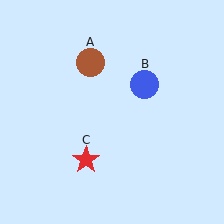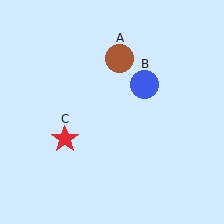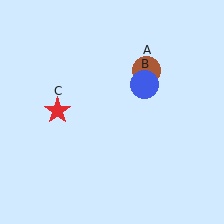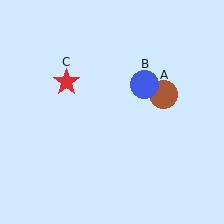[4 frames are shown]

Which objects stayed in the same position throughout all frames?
Blue circle (object B) remained stationary.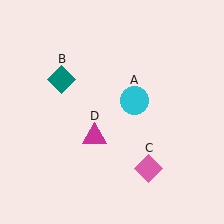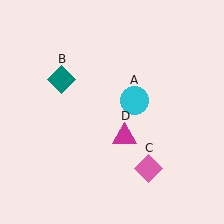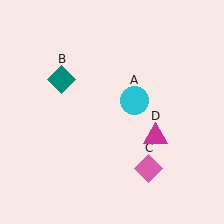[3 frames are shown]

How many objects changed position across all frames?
1 object changed position: magenta triangle (object D).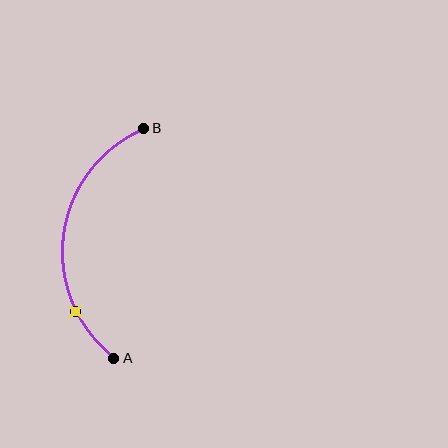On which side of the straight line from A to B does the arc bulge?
The arc bulges to the left of the straight line connecting A and B.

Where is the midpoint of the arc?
The arc midpoint is the point on the curve farthest from the straight line joining A and B. It sits to the left of that line.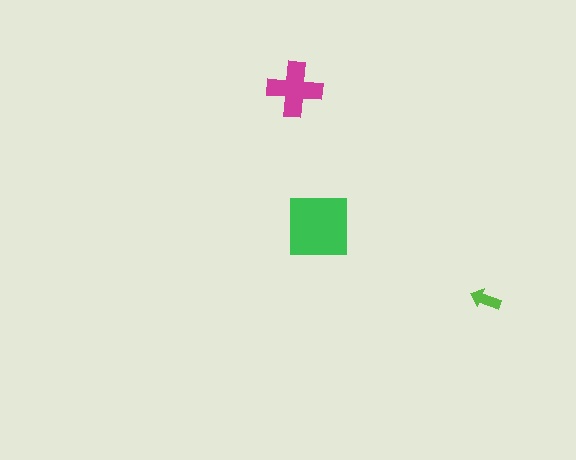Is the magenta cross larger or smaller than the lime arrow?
Larger.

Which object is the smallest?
The lime arrow.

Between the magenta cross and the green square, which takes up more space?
The green square.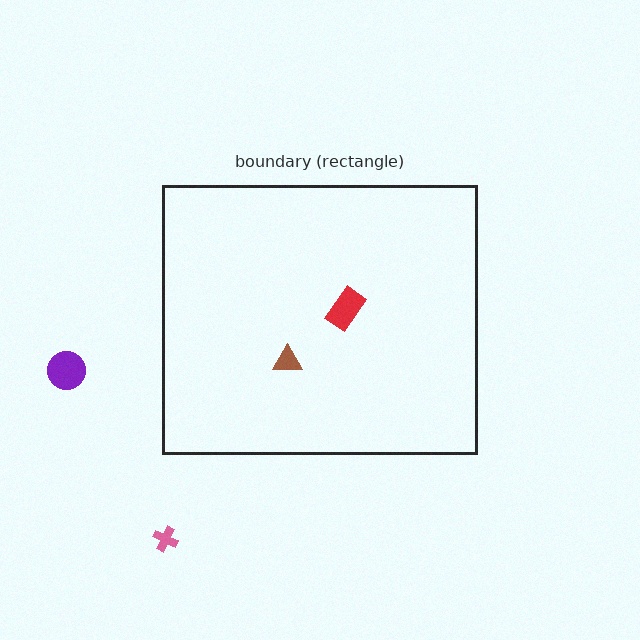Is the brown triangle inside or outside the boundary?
Inside.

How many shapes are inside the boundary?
2 inside, 2 outside.